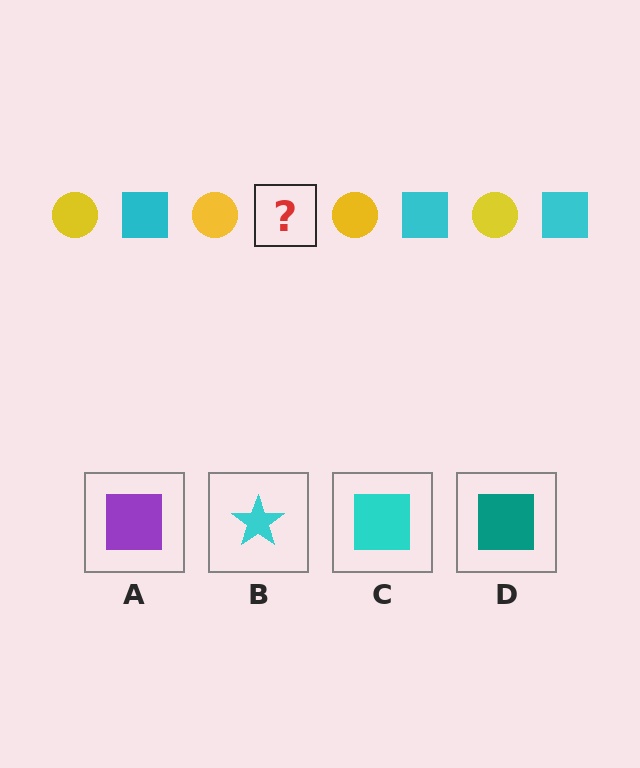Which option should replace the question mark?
Option C.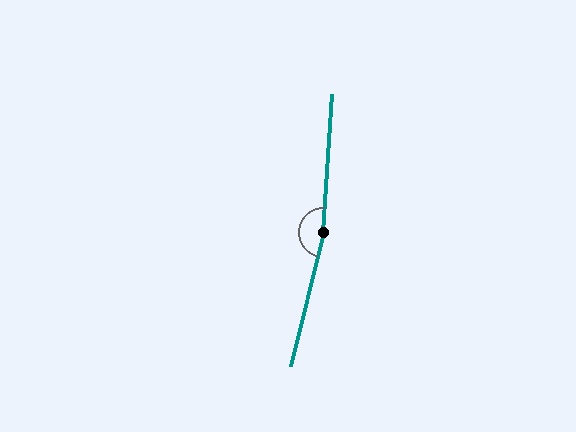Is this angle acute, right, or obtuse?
It is obtuse.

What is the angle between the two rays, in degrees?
Approximately 170 degrees.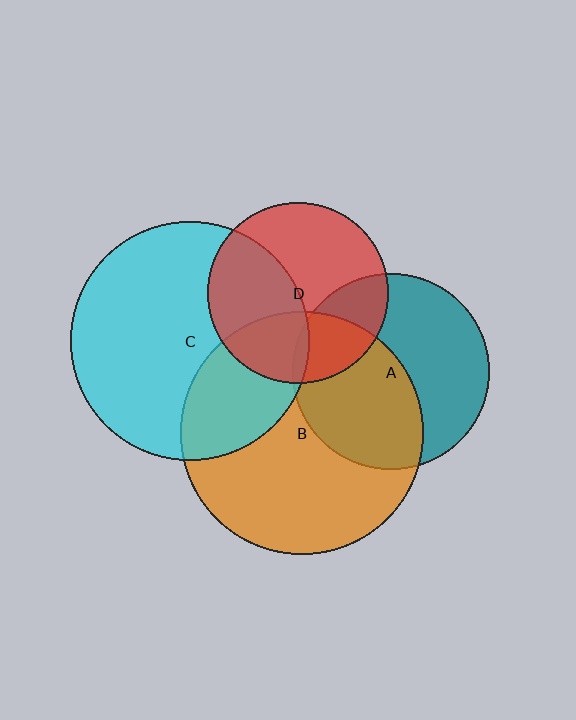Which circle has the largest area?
Circle B (orange).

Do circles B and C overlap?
Yes.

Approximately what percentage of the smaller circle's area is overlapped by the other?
Approximately 30%.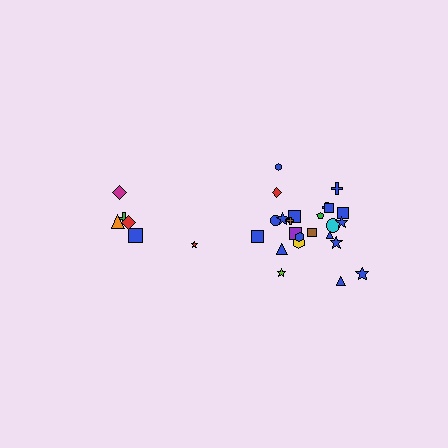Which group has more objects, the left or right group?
The right group.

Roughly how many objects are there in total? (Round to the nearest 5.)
Roughly 30 objects in total.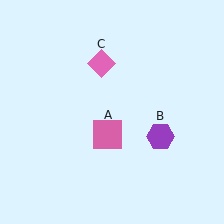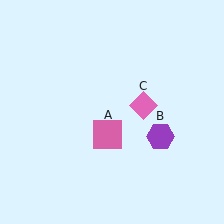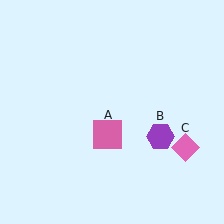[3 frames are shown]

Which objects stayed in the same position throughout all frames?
Pink square (object A) and purple hexagon (object B) remained stationary.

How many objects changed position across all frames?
1 object changed position: pink diamond (object C).